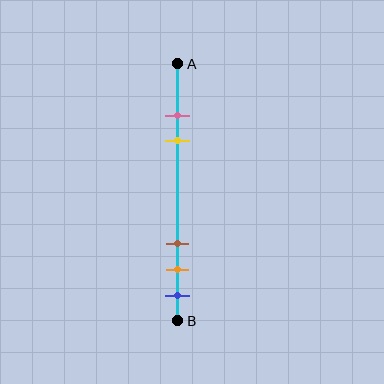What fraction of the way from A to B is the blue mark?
The blue mark is approximately 90% (0.9) of the way from A to B.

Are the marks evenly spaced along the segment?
No, the marks are not evenly spaced.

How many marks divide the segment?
There are 5 marks dividing the segment.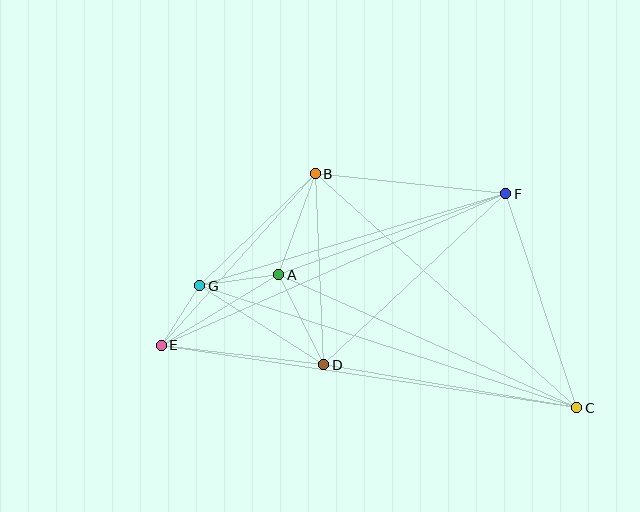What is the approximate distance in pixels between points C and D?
The distance between C and D is approximately 257 pixels.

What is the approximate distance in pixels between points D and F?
The distance between D and F is approximately 250 pixels.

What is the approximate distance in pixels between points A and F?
The distance between A and F is approximately 241 pixels.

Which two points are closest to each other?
Points E and G are closest to each other.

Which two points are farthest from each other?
Points C and E are farthest from each other.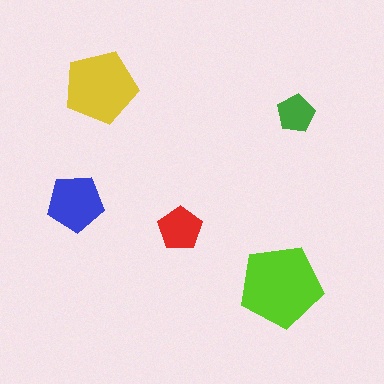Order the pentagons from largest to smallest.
the lime one, the yellow one, the blue one, the red one, the green one.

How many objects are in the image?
There are 5 objects in the image.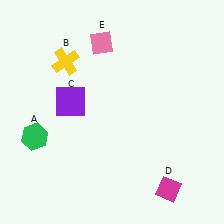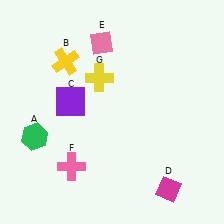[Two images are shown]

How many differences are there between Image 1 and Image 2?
There are 2 differences between the two images.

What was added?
A pink cross (F), a yellow cross (G) were added in Image 2.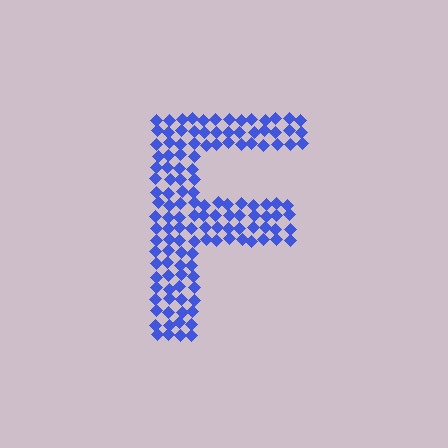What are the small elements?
The small elements are diamonds.